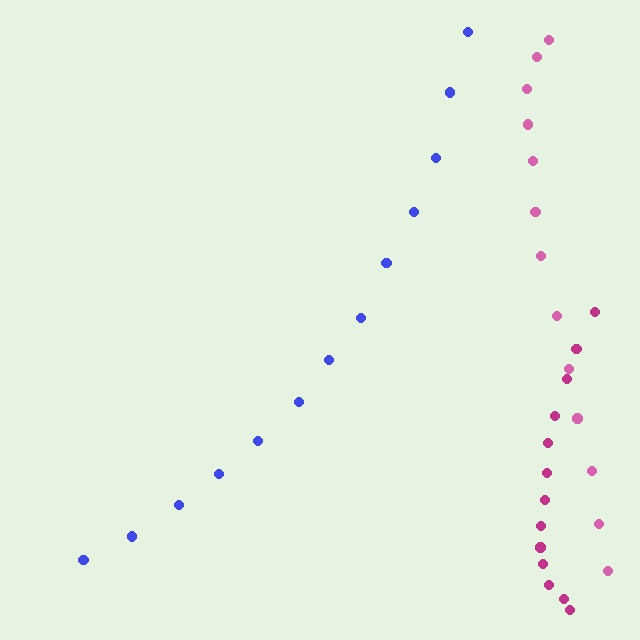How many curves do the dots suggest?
There are 3 distinct paths.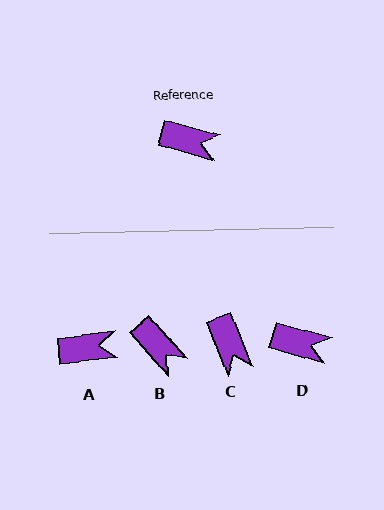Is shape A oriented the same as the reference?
No, it is off by about 23 degrees.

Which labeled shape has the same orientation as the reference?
D.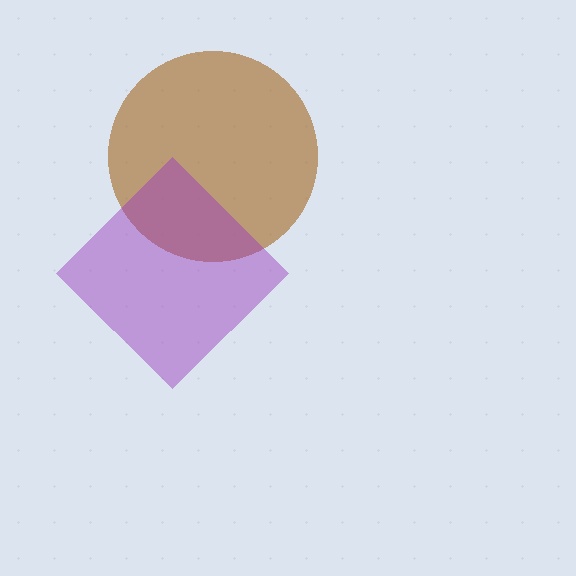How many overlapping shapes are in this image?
There are 2 overlapping shapes in the image.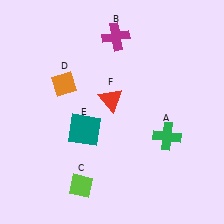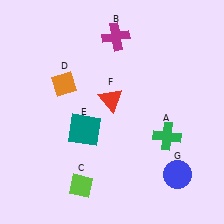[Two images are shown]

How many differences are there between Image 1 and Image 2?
There is 1 difference between the two images.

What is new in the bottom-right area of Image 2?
A blue circle (G) was added in the bottom-right area of Image 2.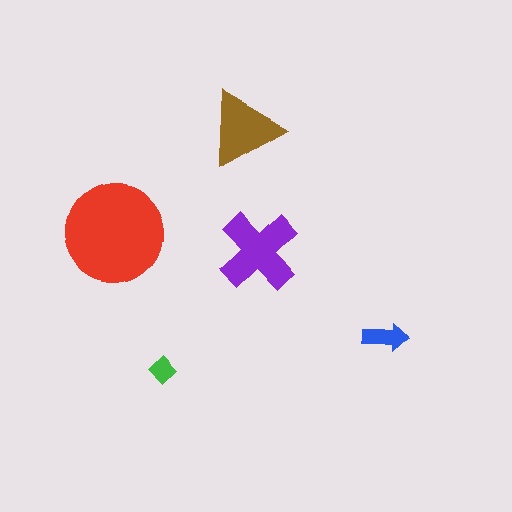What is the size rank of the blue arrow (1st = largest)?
4th.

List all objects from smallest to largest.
The green diamond, the blue arrow, the brown triangle, the purple cross, the red circle.